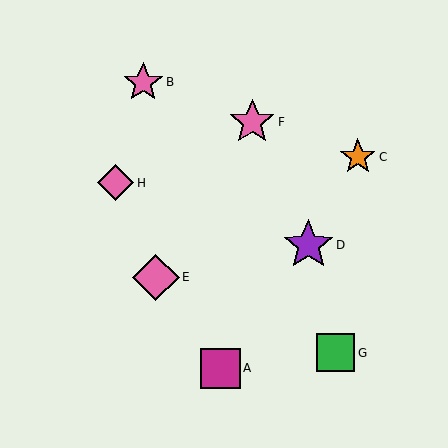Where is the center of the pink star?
The center of the pink star is at (143, 82).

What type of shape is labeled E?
Shape E is a pink diamond.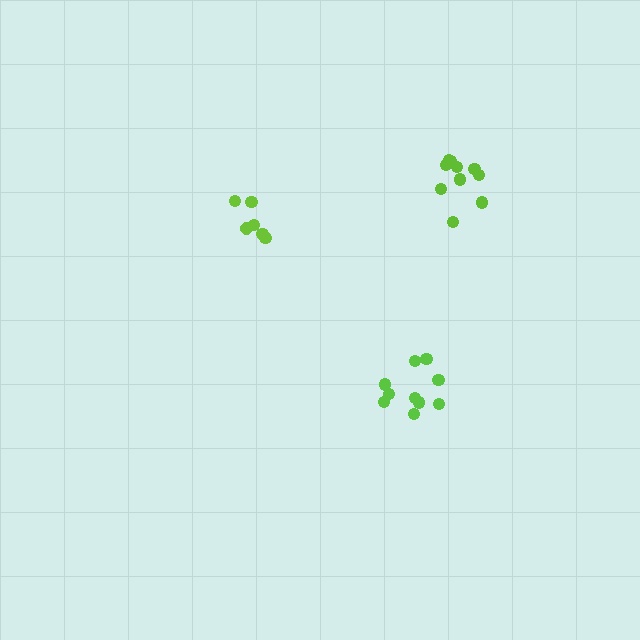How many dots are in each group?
Group 1: 10 dots, Group 2: 10 dots, Group 3: 6 dots (26 total).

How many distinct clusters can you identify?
There are 3 distinct clusters.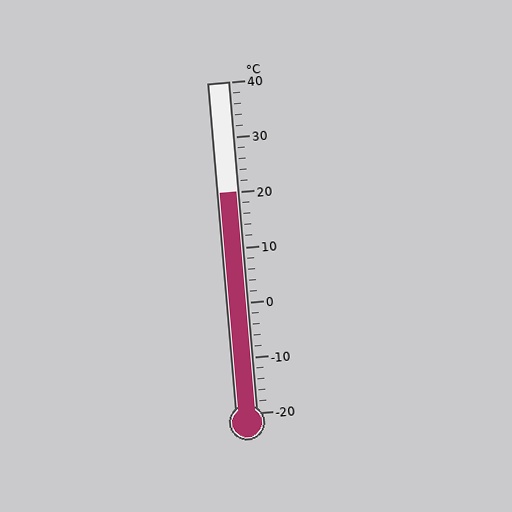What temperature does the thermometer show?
The thermometer shows approximately 20°C.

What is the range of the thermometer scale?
The thermometer scale ranges from -20°C to 40°C.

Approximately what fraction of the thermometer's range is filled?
The thermometer is filled to approximately 65% of its range.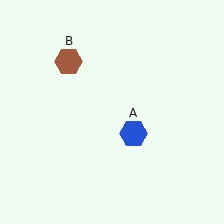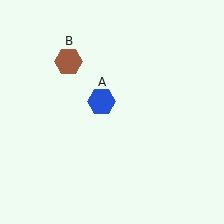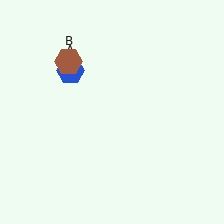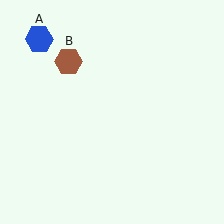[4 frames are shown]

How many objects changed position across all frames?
1 object changed position: blue hexagon (object A).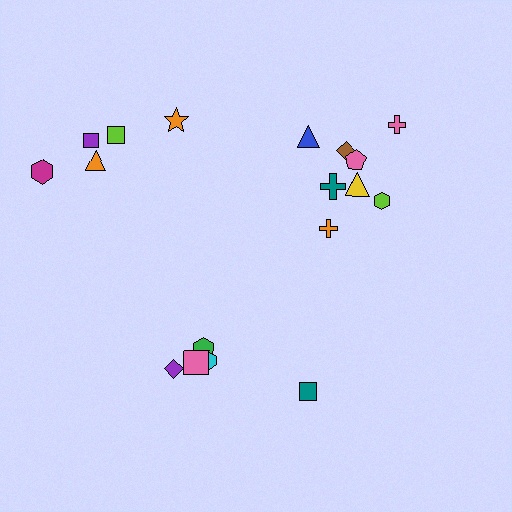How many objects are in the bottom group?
There are 5 objects.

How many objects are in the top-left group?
There are 5 objects.